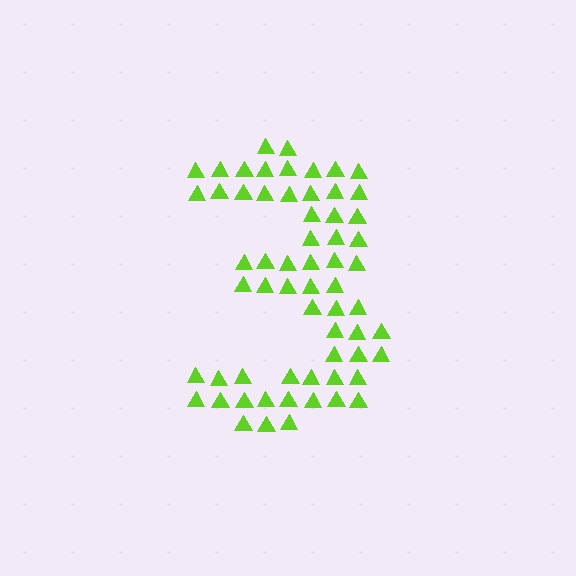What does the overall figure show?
The overall figure shows the digit 3.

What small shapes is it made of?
It is made of small triangles.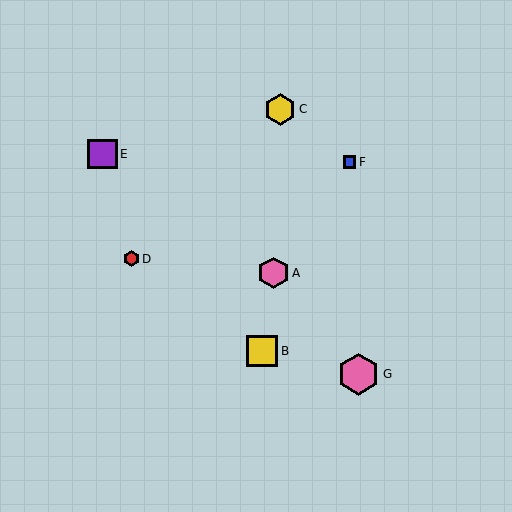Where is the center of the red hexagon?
The center of the red hexagon is at (131, 259).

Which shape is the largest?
The pink hexagon (labeled G) is the largest.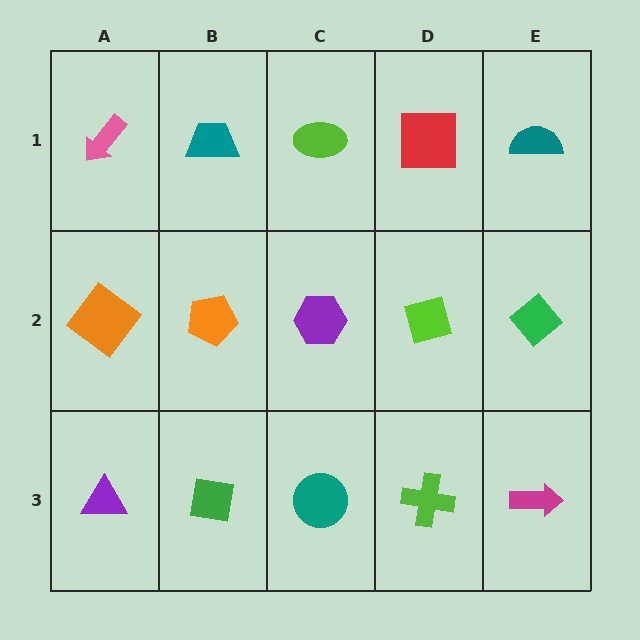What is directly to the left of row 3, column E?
A lime cross.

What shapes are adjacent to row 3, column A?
An orange diamond (row 2, column A), a green square (row 3, column B).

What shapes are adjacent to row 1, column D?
A lime diamond (row 2, column D), a lime ellipse (row 1, column C), a teal semicircle (row 1, column E).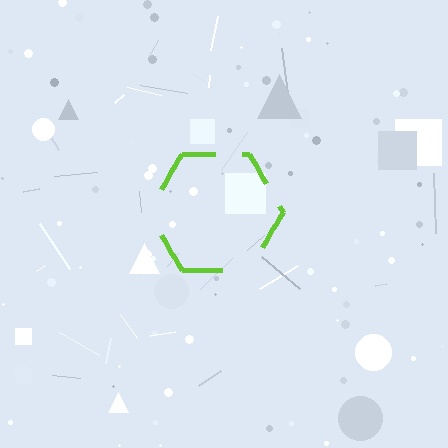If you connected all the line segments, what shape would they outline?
They would outline a hexagon.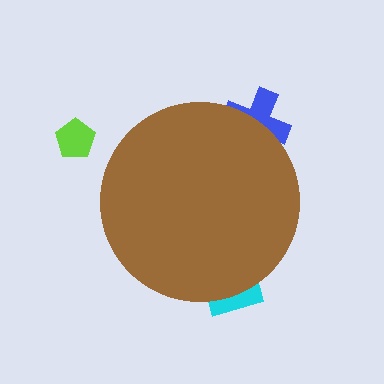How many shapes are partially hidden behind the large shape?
2 shapes are partially hidden.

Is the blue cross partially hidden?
Yes, the blue cross is partially hidden behind the brown circle.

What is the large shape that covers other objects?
A brown circle.